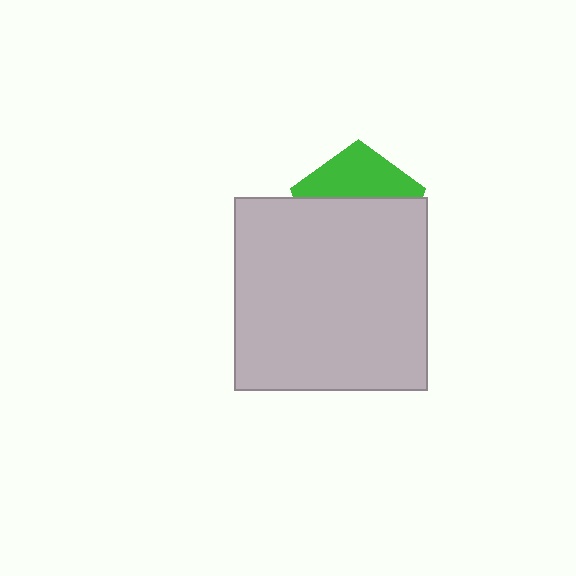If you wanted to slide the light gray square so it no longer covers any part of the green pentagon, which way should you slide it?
Slide it down — that is the most direct way to separate the two shapes.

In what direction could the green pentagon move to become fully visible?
The green pentagon could move up. That would shift it out from behind the light gray square entirely.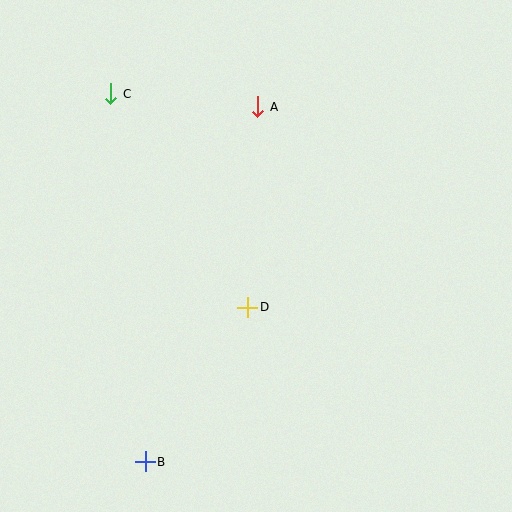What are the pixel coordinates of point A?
Point A is at (258, 107).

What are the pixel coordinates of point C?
Point C is at (111, 94).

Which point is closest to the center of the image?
Point D at (248, 307) is closest to the center.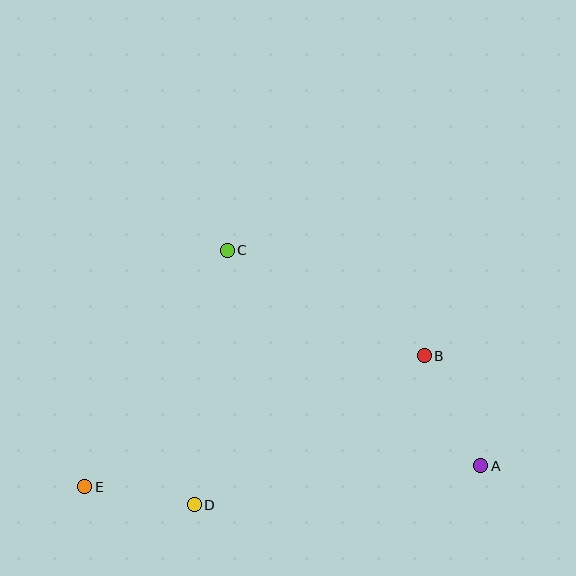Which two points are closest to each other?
Points D and E are closest to each other.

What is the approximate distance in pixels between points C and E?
The distance between C and E is approximately 277 pixels.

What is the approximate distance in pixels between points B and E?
The distance between B and E is approximately 364 pixels.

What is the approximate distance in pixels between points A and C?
The distance between A and C is approximately 333 pixels.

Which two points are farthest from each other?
Points A and E are farthest from each other.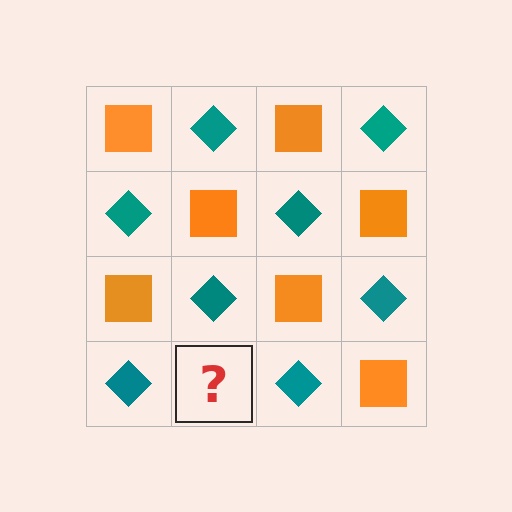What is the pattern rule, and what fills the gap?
The rule is that it alternates orange square and teal diamond in a checkerboard pattern. The gap should be filled with an orange square.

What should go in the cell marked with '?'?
The missing cell should contain an orange square.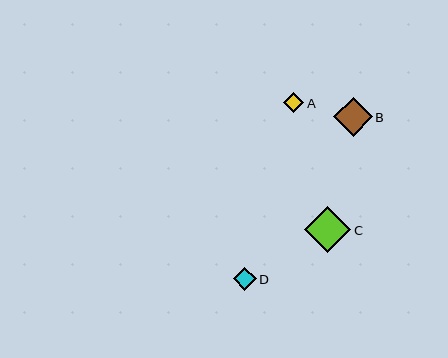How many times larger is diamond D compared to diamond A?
Diamond D is approximately 1.1 times the size of diamond A.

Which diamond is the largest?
Diamond C is the largest with a size of approximately 46 pixels.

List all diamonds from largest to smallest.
From largest to smallest: C, B, D, A.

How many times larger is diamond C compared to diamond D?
Diamond C is approximately 2.0 times the size of diamond D.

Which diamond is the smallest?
Diamond A is the smallest with a size of approximately 20 pixels.